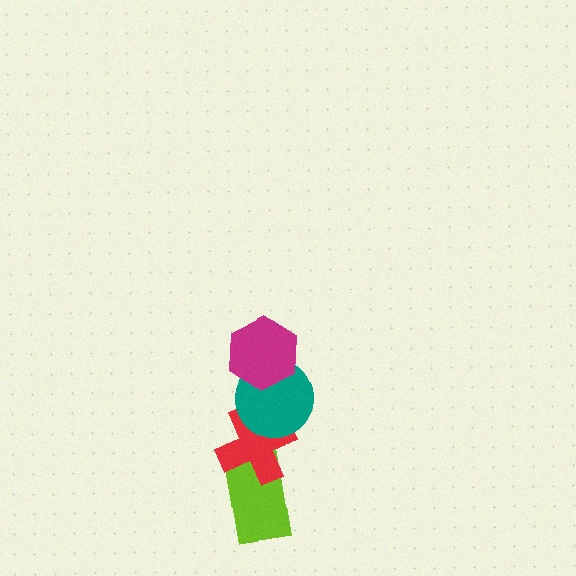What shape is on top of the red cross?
The teal circle is on top of the red cross.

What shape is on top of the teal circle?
The magenta hexagon is on top of the teal circle.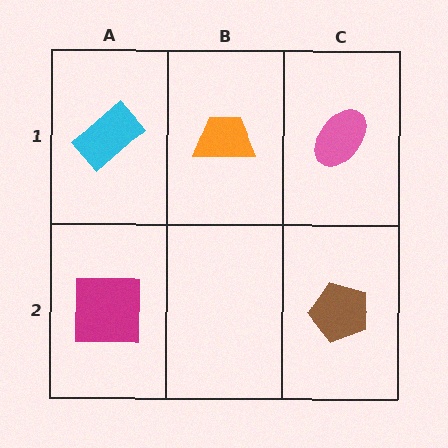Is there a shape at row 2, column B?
No, that cell is empty.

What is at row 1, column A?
A cyan rectangle.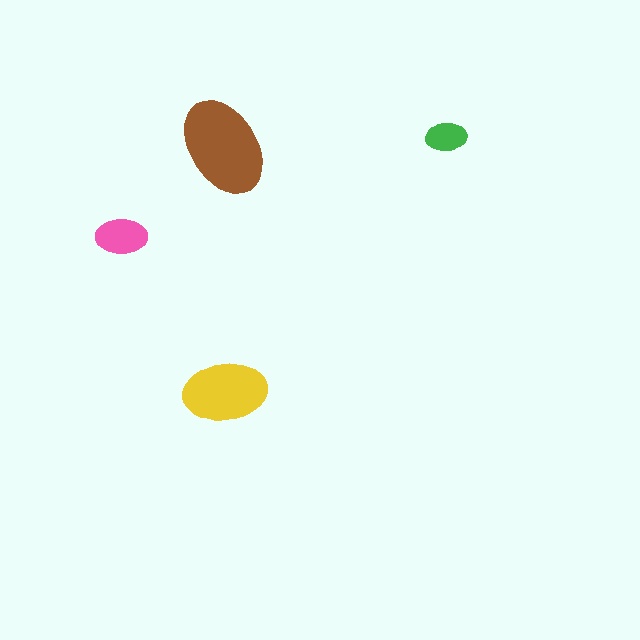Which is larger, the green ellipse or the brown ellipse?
The brown one.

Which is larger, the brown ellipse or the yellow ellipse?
The brown one.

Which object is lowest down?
The yellow ellipse is bottommost.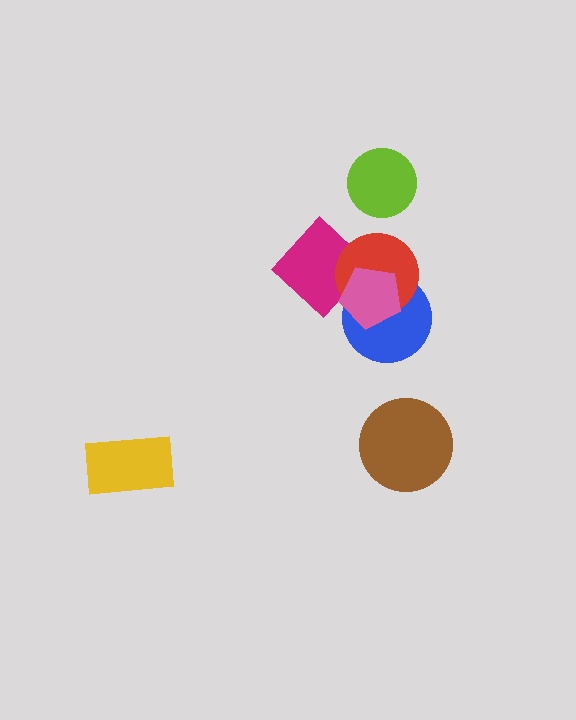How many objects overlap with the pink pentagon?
3 objects overlap with the pink pentagon.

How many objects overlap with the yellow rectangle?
0 objects overlap with the yellow rectangle.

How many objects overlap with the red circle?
3 objects overlap with the red circle.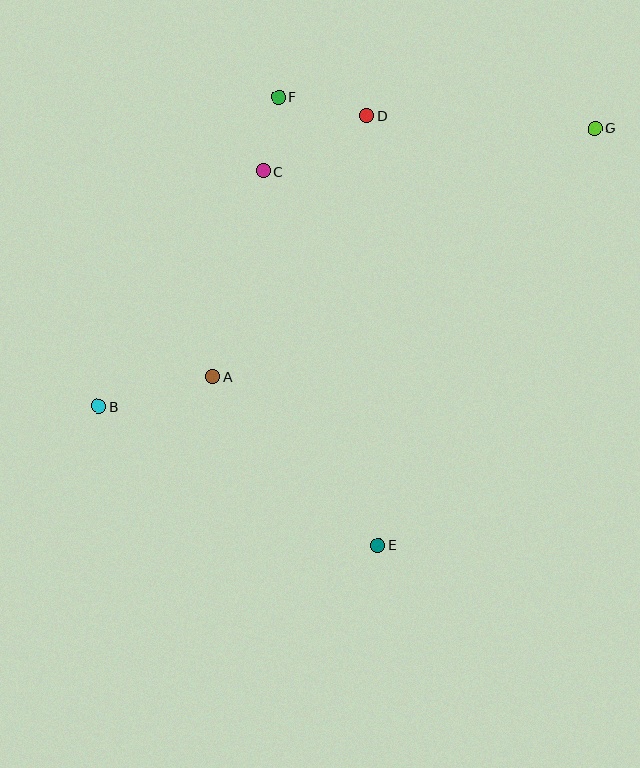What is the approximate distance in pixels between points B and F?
The distance between B and F is approximately 358 pixels.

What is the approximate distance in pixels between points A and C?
The distance between A and C is approximately 212 pixels.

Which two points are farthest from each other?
Points B and G are farthest from each other.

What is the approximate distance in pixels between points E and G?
The distance between E and G is approximately 470 pixels.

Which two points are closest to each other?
Points C and F are closest to each other.